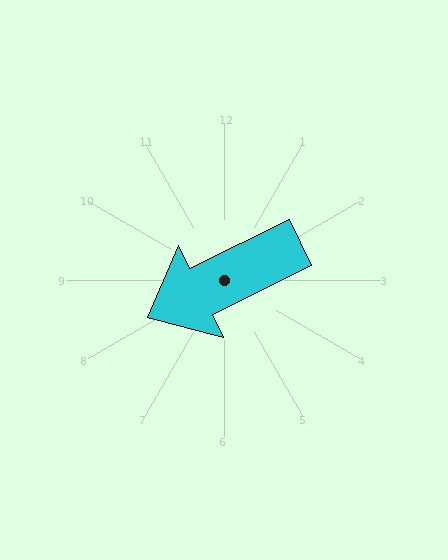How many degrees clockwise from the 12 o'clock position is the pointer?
Approximately 244 degrees.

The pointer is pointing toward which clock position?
Roughly 8 o'clock.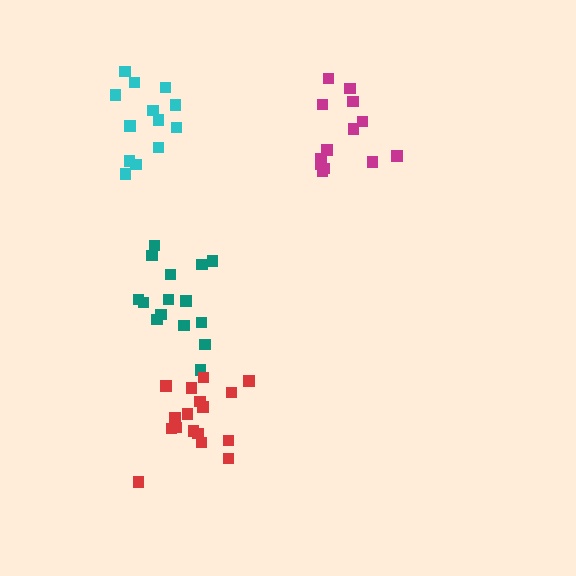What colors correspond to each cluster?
The clusters are colored: magenta, cyan, teal, red.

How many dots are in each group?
Group 1: 13 dots, Group 2: 13 dots, Group 3: 15 dots, Group 4: 17 dots (58 total).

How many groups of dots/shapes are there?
There are 4 groups.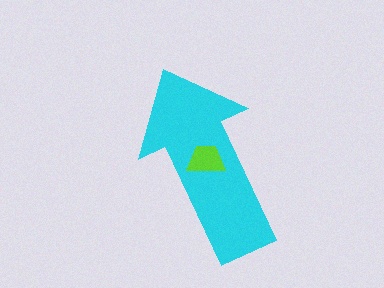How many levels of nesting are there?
2.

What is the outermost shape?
The cyan arrow.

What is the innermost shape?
The lime trapezoid.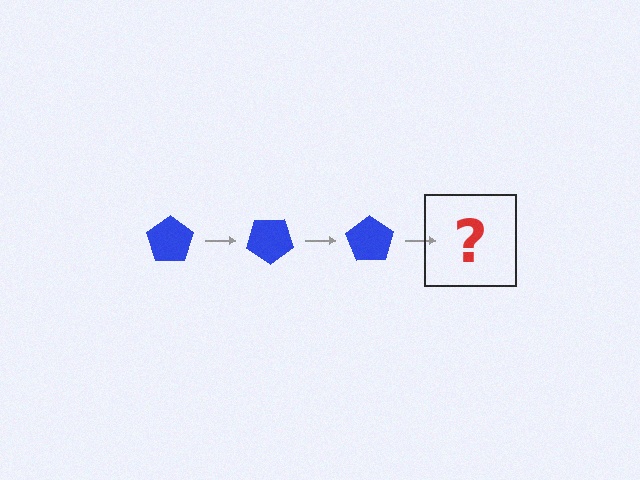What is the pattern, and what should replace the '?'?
The pattern is that the pentagon rotates 35 degrees each step. The '?' should be a blue pentagon rotated 105 degrees.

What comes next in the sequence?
The next element should be a blue pentagon rotated 105 degrees.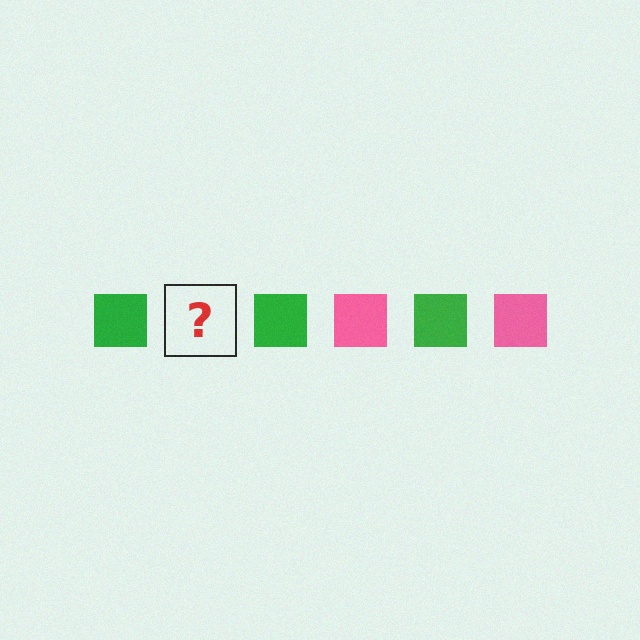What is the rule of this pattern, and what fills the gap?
The rule is that the pattern cycles through green, pink squares. The gap should be filled with a pink square.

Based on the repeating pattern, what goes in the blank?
The blank should be a pink square.